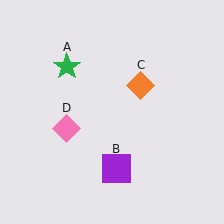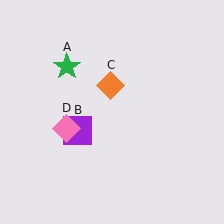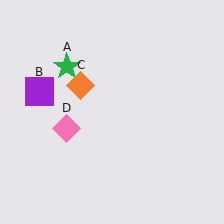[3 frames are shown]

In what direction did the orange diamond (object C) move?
The orange diamond (object C) moved left.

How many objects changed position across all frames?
2 objects changed position: purple square (object B), orange diamond (object C).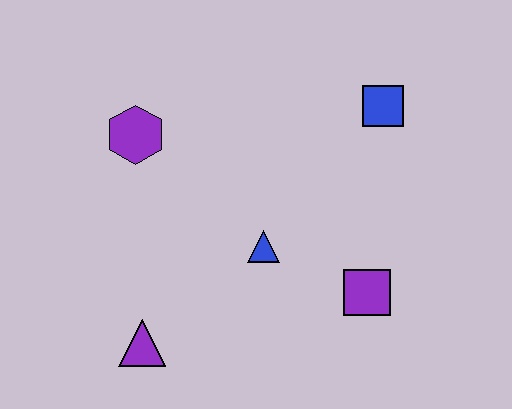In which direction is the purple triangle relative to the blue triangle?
The purple triangle is to the left of the blue triangle.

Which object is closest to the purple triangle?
The blue triangle is closest to the purple triangle.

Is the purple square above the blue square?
No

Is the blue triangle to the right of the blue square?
No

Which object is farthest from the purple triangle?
The blue square is farthest from the purple triangle.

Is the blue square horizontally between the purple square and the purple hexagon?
No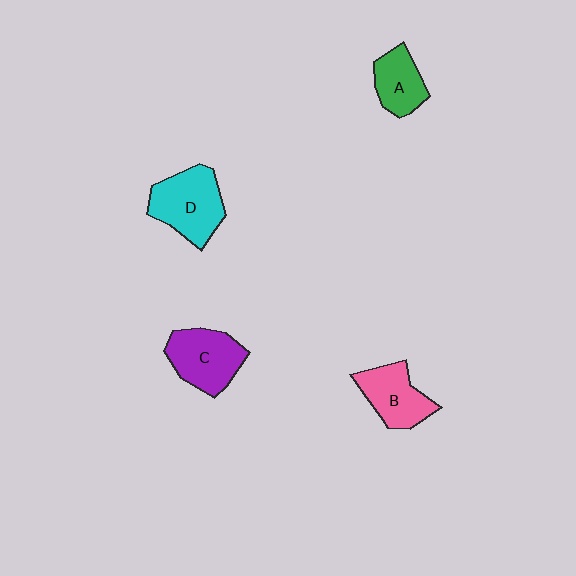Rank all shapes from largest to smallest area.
From largest to smallest: D (cyan), C (purple), B (pink), A (green).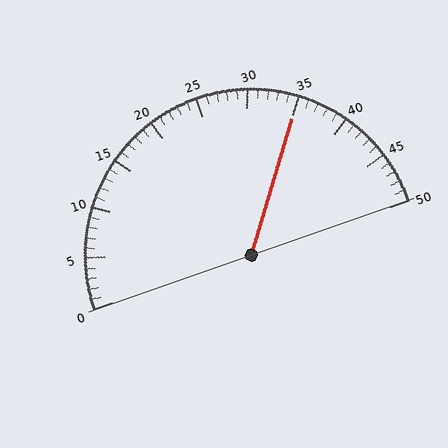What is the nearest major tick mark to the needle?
The nearest major tick mark is 35.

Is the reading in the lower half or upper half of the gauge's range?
The reading is in the upper half of the range (0 to 50).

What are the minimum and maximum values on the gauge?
The gauge ranges from 0 to 50.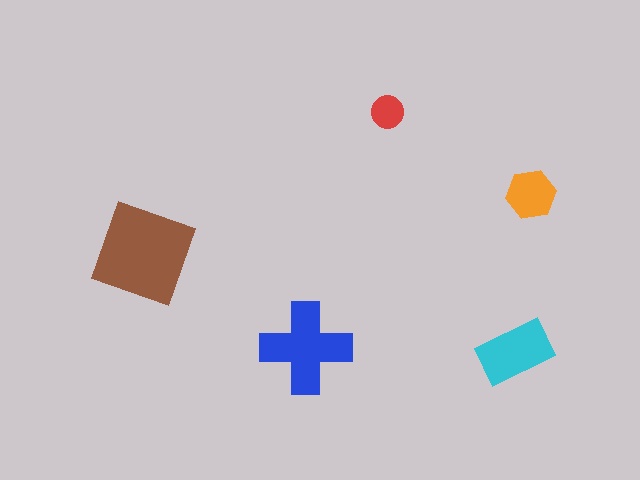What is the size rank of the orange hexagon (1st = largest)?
4th.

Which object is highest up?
The red circle is topmost.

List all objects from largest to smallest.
The brown square, the blue cross, the cyan rectangle, the orange hexagon, the red circle.